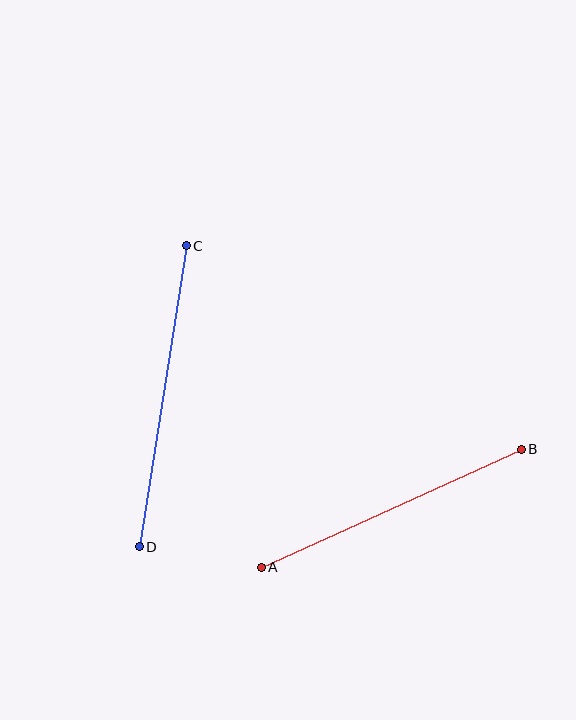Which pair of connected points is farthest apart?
Points C and D are farthest apart.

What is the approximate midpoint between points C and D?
The midpoint is at approximately (163, 396) pixels.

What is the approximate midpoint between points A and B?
The midpoint is at approximately (391, 508) pixels.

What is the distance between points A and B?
The distance is approximately 286 pixels.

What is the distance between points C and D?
The distance is approximately 305 pixels.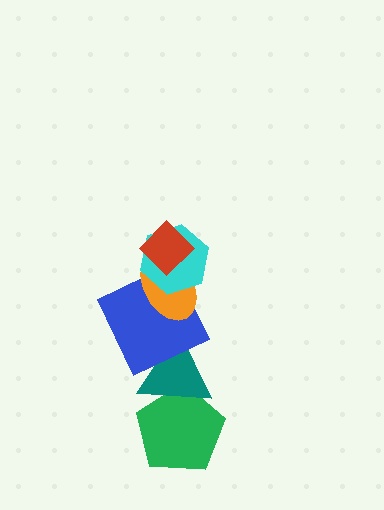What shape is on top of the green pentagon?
The teal triangle is on top of the green pentagon.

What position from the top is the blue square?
The blue square is 4th from the top.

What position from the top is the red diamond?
The red diamond is 1st from the top.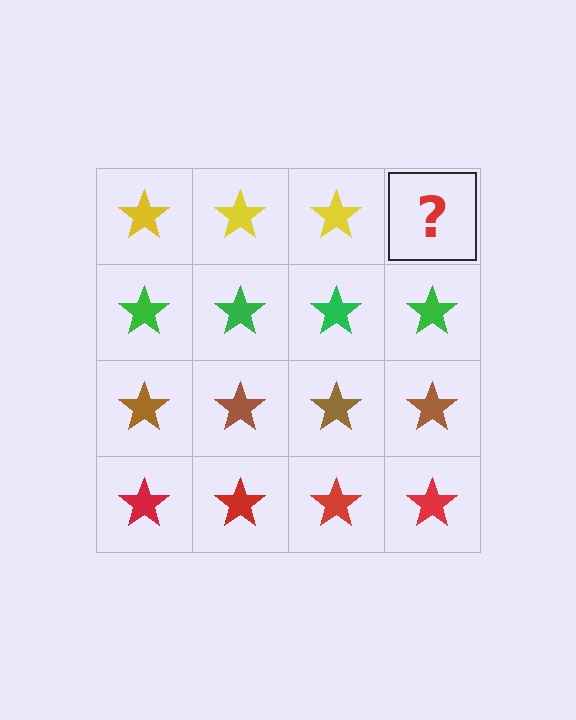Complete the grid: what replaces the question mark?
The question mark should be replaced with a yellow star.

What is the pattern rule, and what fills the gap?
The rule is that each row has a consistent color. The gap should be filled with a yellow star.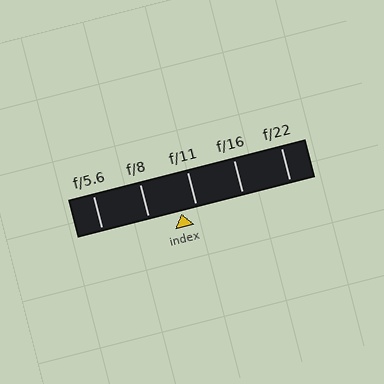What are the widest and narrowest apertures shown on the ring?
The widest aperture shown is f/5.6 and the narrowest is f/22.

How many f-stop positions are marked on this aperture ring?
There are 5 f-stop positions marked.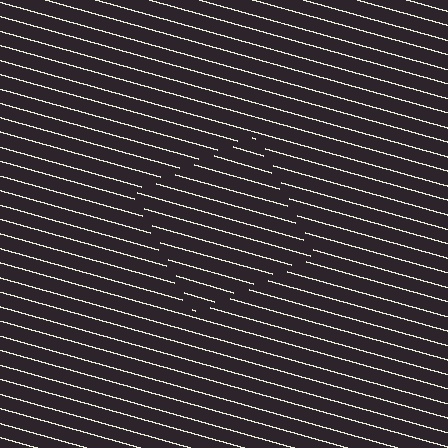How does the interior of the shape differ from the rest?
The interior of the shape contains the same grating, shifted by half a period — the contour is defined by the phase discontinuity where line-ends from the inner and outer gratings abut.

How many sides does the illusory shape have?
4 sides — the line-ends trace a square.